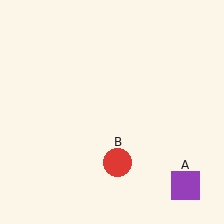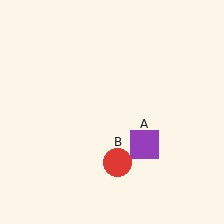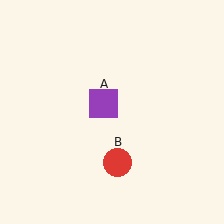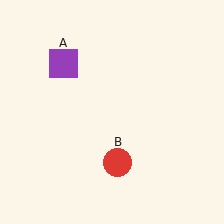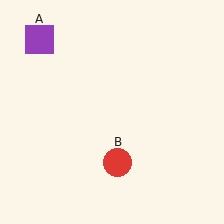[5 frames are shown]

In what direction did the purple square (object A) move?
The purple square (object A) moved up and to the left.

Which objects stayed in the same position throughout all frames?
Red circle (object B) remained stationary.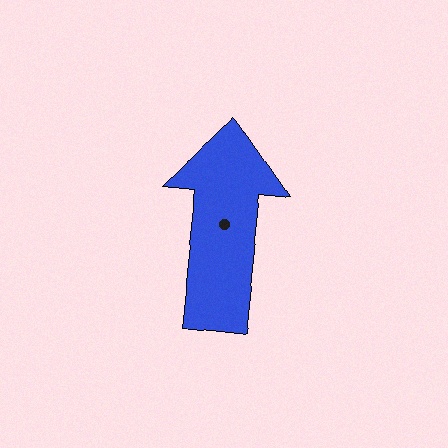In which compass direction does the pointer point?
North.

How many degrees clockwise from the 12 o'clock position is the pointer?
Approximately 6 degrees.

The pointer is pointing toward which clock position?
Roughly 12 o'clock.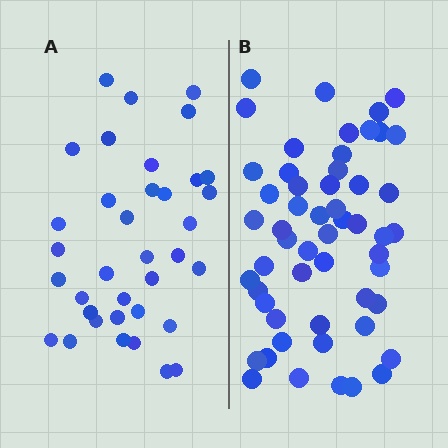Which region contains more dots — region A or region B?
Region B (the right region) has more dots.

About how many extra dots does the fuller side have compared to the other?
Region B has approximately 20 more dots than region A.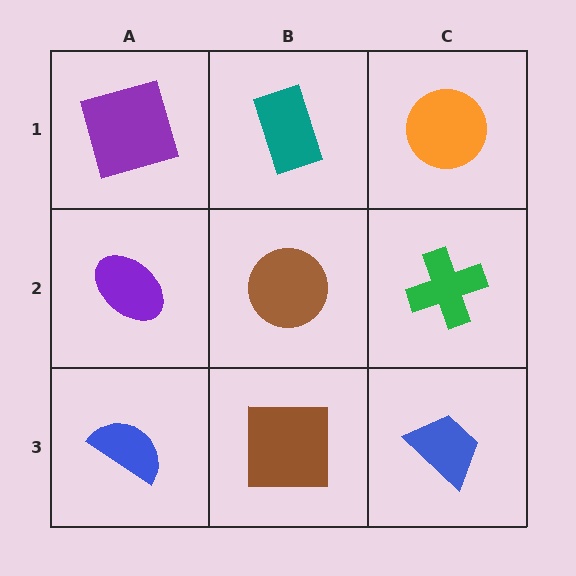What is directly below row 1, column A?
A purple ellipse.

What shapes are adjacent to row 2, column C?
An orange circle (row 1, column C), a blue trapezoid (row 3, column C), a brown circle (row 2, column B).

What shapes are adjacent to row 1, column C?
A green cross (row 2, column C), a teal rectangle (row 1, column B).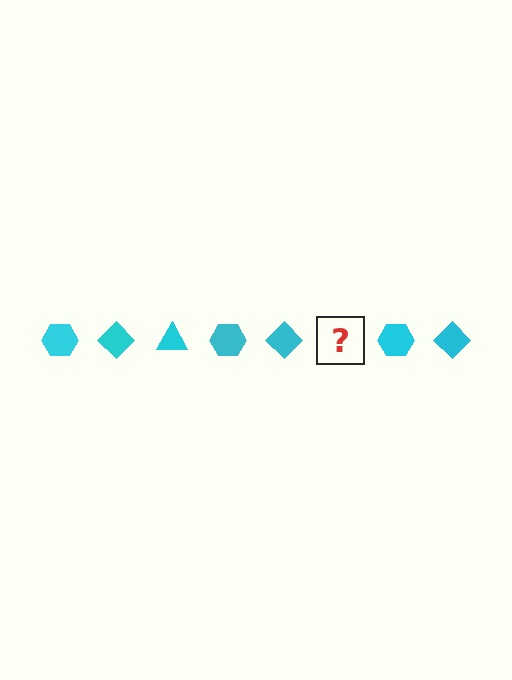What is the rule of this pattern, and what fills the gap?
The rule is that the pattern cycles through hexagon, diamond, triangle shapes in cyan. The gap should be filled with a cyan triangle.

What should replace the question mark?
The question mark should be replaced with a cyan triangle.